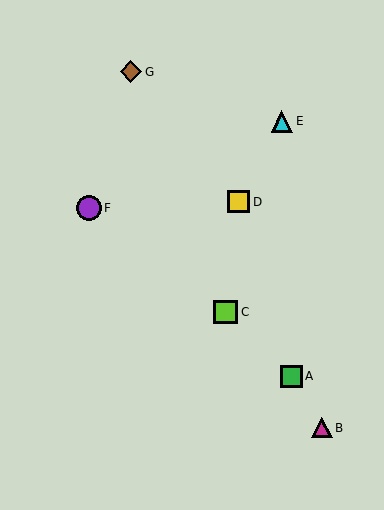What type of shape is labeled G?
Shape G is a brown diamond.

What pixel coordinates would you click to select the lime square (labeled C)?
Click at (226, 312) to select the lime square C.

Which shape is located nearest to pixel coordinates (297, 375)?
The green square (labeled A) at (291, 376) is nearest to that location.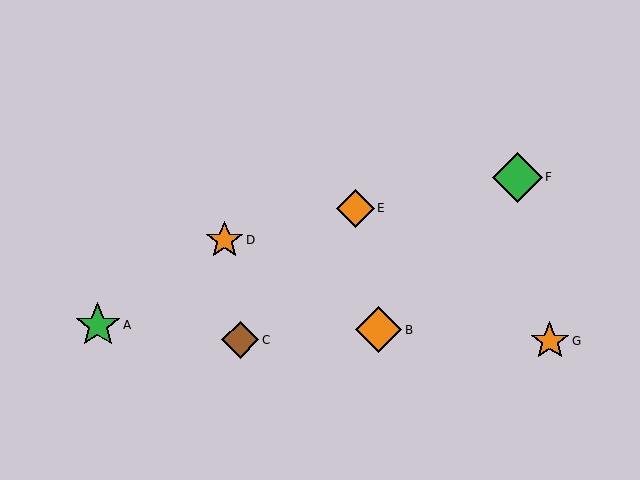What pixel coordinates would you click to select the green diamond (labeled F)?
Click at (517, 177) to select the green diamond F.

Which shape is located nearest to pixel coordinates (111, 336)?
The green star (labeled A) at (98, 325) is nearest to that location.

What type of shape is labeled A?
Shape A is a green star.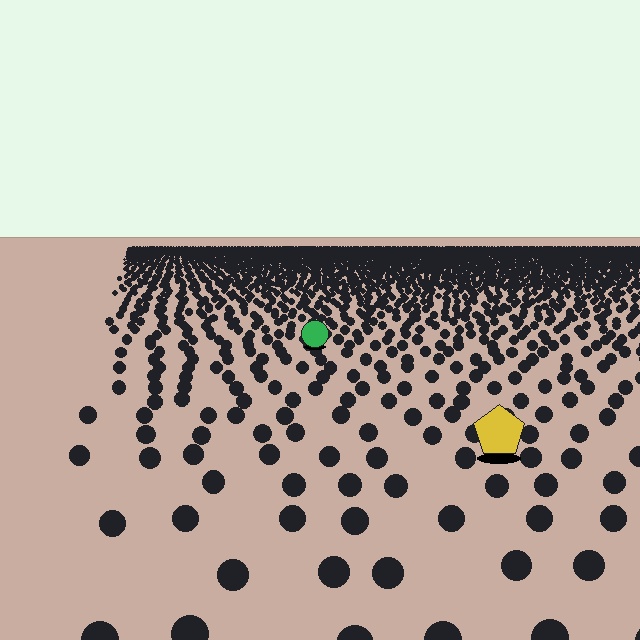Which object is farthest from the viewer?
The green circle is farthest from the viewer. It appears smaller and the ground texture around it is denser.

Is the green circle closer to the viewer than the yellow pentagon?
No. The yellow pentagon is closer — you can tell from the texture gradient: the ground texture is coarser near it.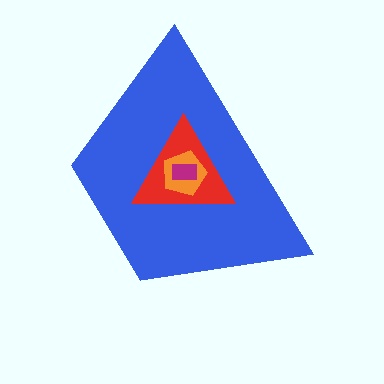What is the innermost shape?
The magenta rectangle.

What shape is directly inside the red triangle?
The orange pentagon.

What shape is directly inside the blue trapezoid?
The red triangle.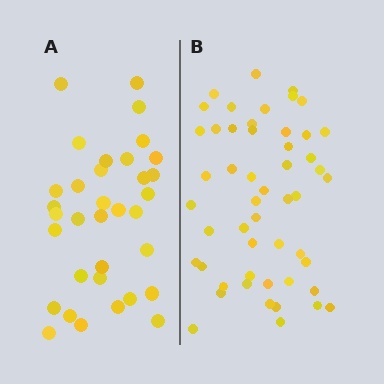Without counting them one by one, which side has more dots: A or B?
Region B (the right region) has more dots.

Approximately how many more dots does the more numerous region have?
Region B has approximately 15 more dots than region A.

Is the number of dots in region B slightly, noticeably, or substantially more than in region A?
Region B has substantially more. The ratio is roughly 1.5 to 1.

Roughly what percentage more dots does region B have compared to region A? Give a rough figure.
About 50% more.